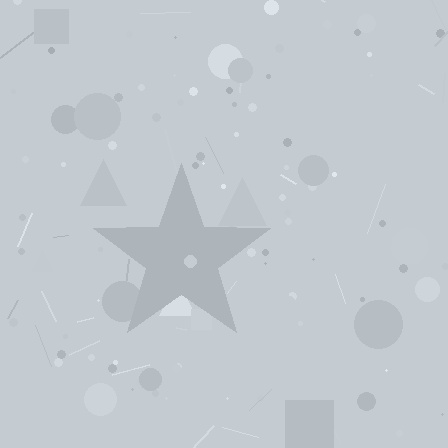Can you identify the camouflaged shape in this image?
The camouflaged shape is a star.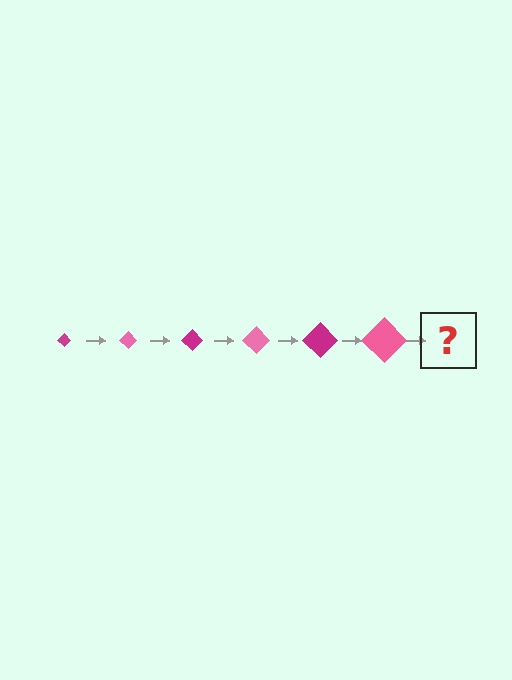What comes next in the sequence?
The next element should be a magenta diamond, larger than the previous one.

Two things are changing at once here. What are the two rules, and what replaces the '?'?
The two rules are that the diamond grows larger each step and the color cycles through magenta and pink. The '?' should be a magenta diamond, larger than the previous one.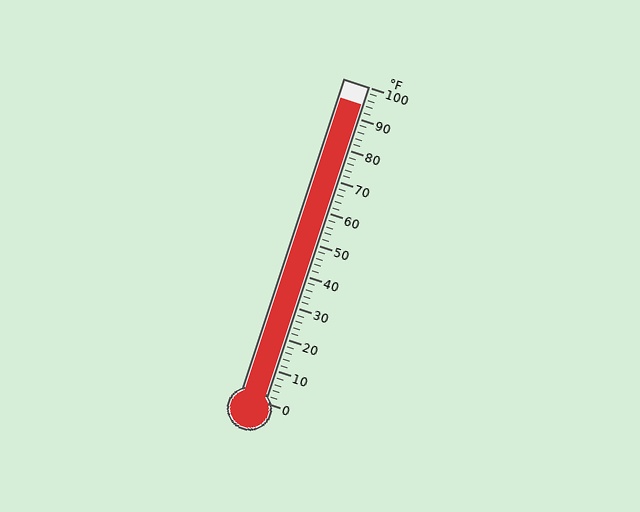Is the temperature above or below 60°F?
The temperature is above 60°F.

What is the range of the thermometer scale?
The thermometer scale ranges from 0°F to 100°F.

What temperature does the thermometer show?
The thermometer shows approximately 94°F.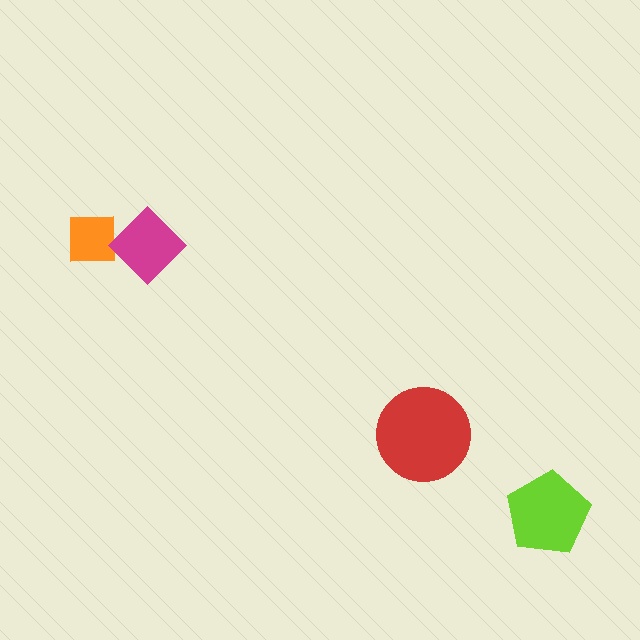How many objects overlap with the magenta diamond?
1 object overlaps with the magenta diamond.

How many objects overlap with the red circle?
0 objects overlap with the red circle.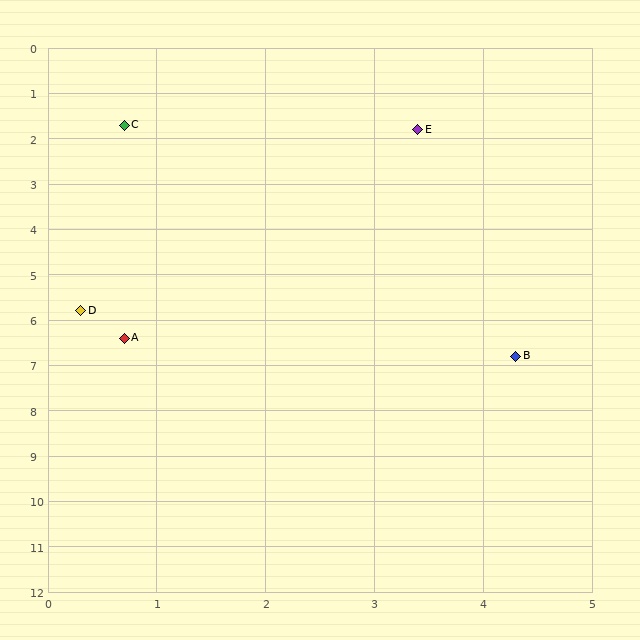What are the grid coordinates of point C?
Point C is at approximately (0.7, 1.7).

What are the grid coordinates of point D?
Point D is at approximately (0.3, 5.8).